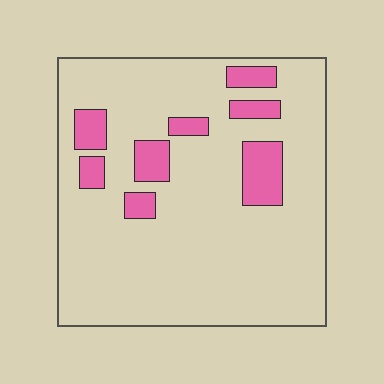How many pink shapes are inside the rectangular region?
8.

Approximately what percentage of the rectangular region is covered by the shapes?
Approximately 15%.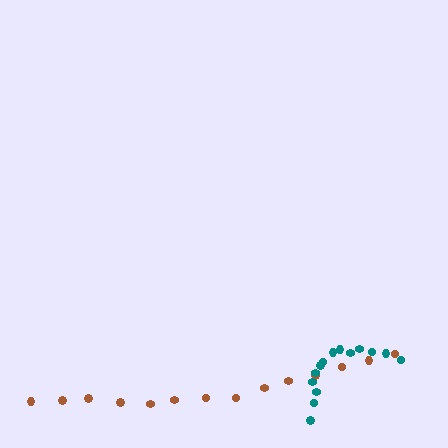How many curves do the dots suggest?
There are 2 distinct paths.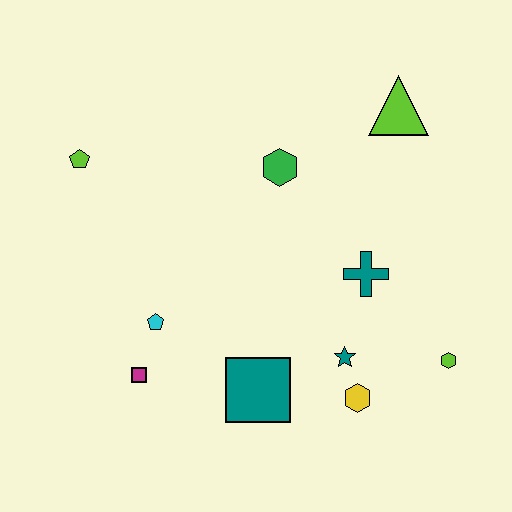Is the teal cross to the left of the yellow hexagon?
No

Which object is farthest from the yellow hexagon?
The lime pentagon is farthest from the yellow hexagon.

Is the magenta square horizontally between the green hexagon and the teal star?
No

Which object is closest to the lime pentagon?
The cyan pentagon is closest to the lime pentagon.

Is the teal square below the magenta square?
Yes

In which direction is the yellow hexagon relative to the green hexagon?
The yellow hexagon is below the green hexagon.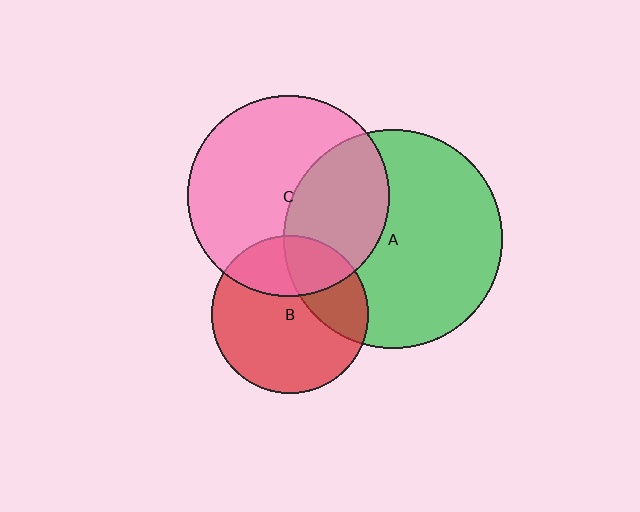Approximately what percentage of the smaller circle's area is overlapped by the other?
Approximately 30%.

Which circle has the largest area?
Circle A (green).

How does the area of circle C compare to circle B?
Approximately 1.6 times.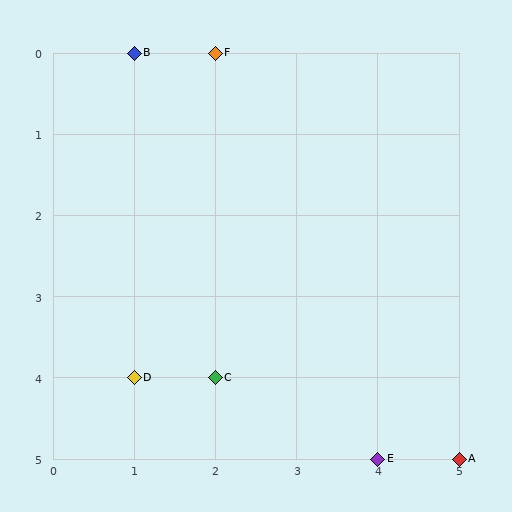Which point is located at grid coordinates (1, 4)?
Point D is at (1, 4).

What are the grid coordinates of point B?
Point B is at grid coordinates (1, 0).